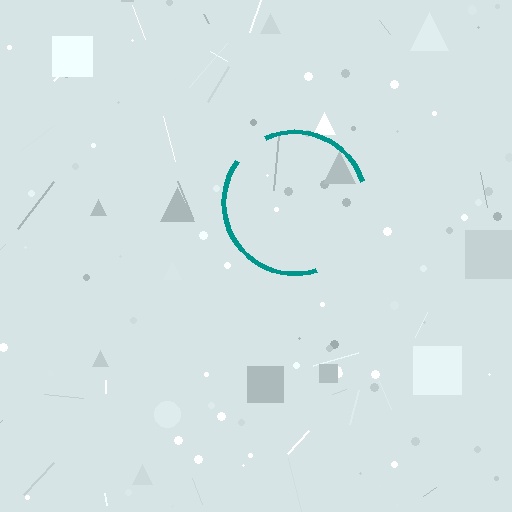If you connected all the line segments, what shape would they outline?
They would outline a circle.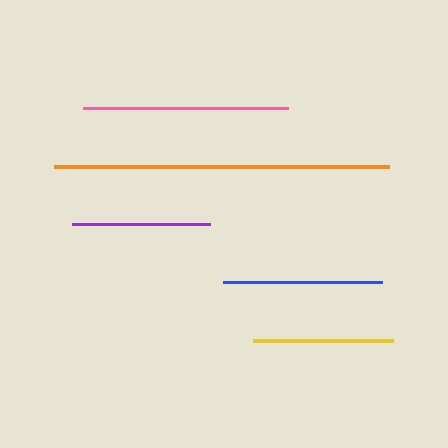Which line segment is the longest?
The orange line is the longest at approximately 336 pixels.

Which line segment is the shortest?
The purple line is the shortest at approximately 138 pixels.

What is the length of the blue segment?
The blue segment is approximately 159 pixels long.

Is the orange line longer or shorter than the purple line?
The orange line is longer than the purple line.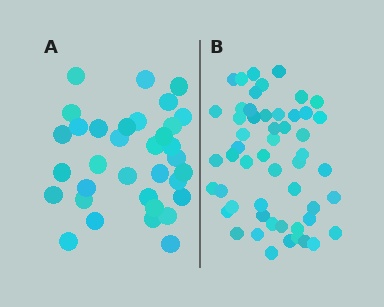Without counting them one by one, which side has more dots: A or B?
Region B (the right region) has more dots.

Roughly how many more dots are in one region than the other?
Region B has approximately 20 more dots than region A.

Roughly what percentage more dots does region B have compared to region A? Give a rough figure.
About 55% more.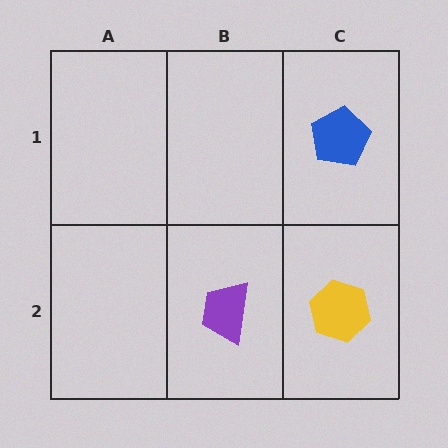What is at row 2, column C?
A yellow hexagon.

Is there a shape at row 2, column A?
No, that cell is empty.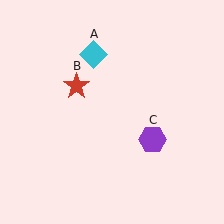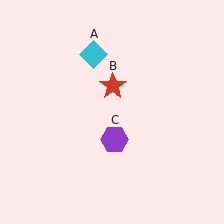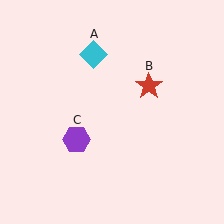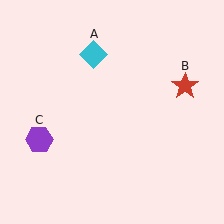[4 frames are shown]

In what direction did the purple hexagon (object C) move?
The purple hexagon (object C) moved left.